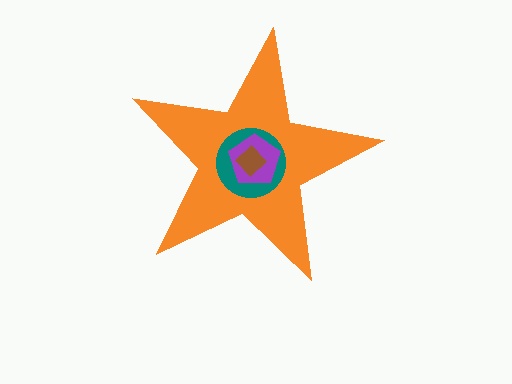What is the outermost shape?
The orange star.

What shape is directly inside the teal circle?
The purple pentagon.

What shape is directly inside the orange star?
The teal circle.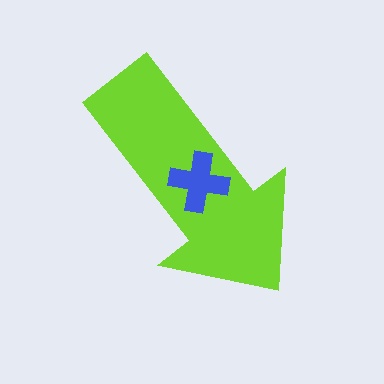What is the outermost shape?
The lime arrow.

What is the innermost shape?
The blue cross.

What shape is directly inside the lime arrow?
The blue cross.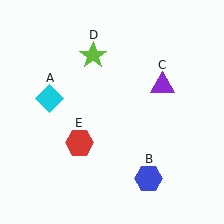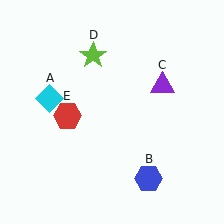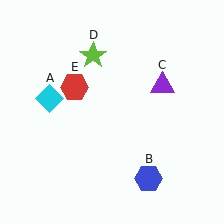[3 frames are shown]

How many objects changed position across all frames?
1 object changed position: red hexagon (object E).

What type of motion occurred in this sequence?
The red hexagon (object E) rotated clockwise around the center of the scene.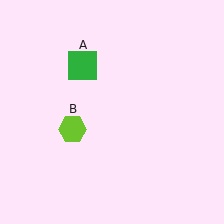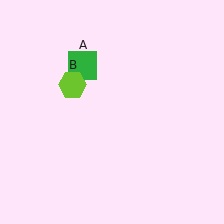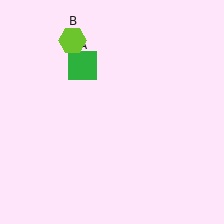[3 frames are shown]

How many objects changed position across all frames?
1 object changed position: lime hexagon (object B).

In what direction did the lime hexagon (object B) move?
The lime hexagon (object B) moved up.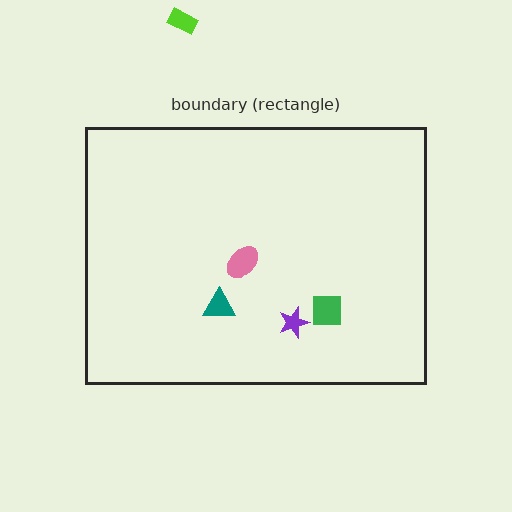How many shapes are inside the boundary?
4 inside, 1 outside.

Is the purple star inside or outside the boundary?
Inside.